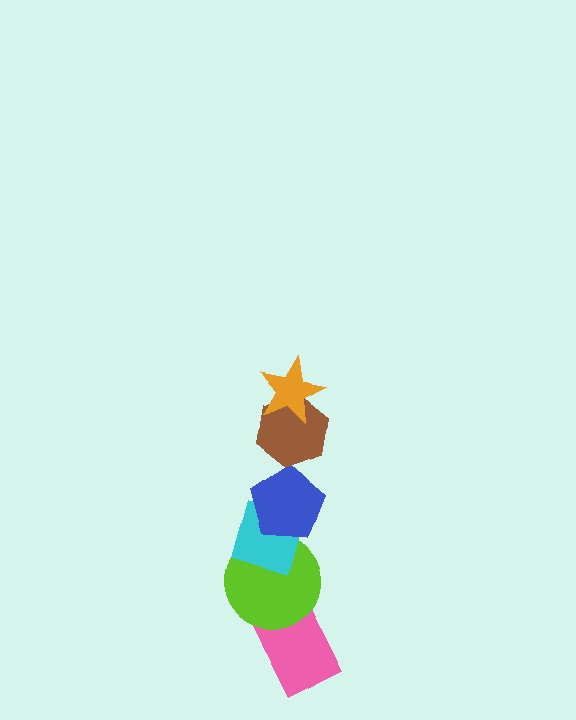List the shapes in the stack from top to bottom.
From top to bottom: the orange star, the brown hexagon, the blue pentagon, the cyan diamond, the lime circle, the pink rectangle.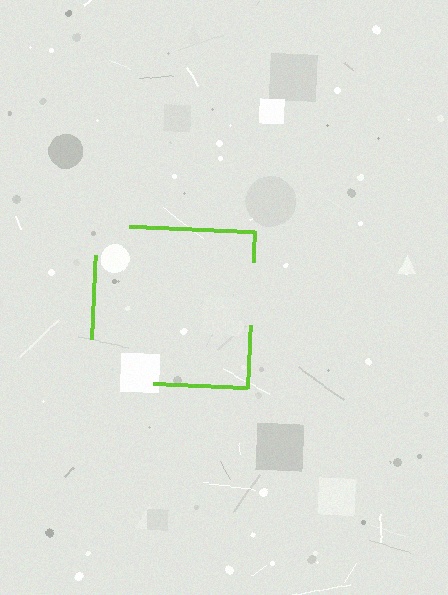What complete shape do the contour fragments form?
The contour fragments form a square.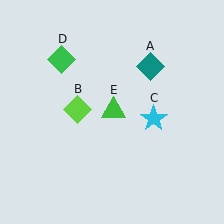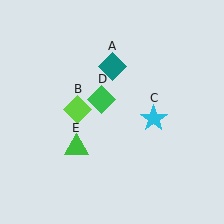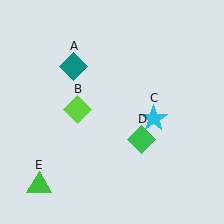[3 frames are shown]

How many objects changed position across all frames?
3 objects changed position: teal diamond (object A), green diamond (object D), green triangle (object E).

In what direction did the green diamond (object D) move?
The green diamond (object D) moved down and to the right.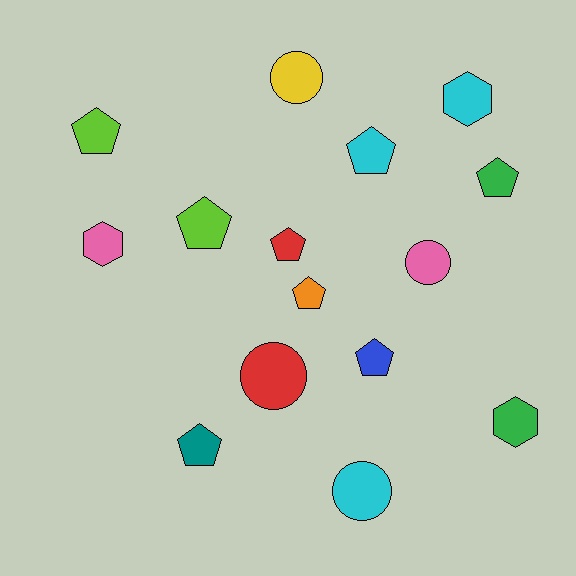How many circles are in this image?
There are 4 circles.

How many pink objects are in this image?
There are 2 pink objects.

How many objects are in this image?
There are 15 objects.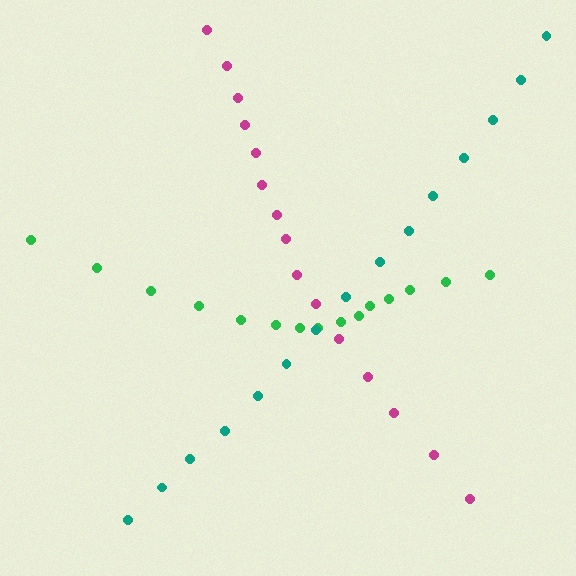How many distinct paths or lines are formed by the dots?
There are 3 distinct paths.